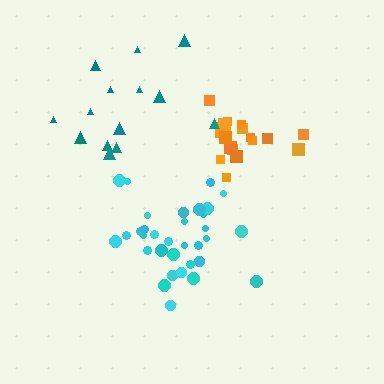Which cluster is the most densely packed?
Cyan.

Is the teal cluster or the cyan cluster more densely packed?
Cyan.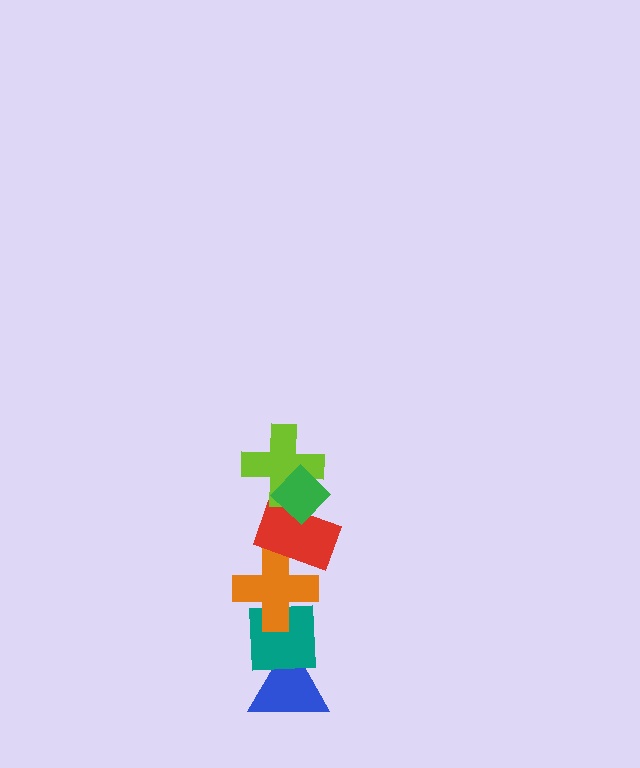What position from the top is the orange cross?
The orange cross is 4th from the top.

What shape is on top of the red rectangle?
The lime cross is on top of the red rectangle.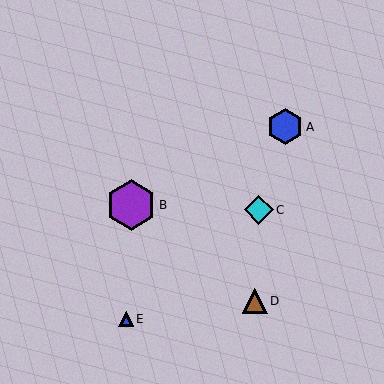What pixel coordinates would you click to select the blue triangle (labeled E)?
Click at (126, 319) to select the blue triangle E.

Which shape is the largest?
The purple hexagon (labeled B) is the largest.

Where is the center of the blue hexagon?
The center of the blue hexagon is at (285, 127).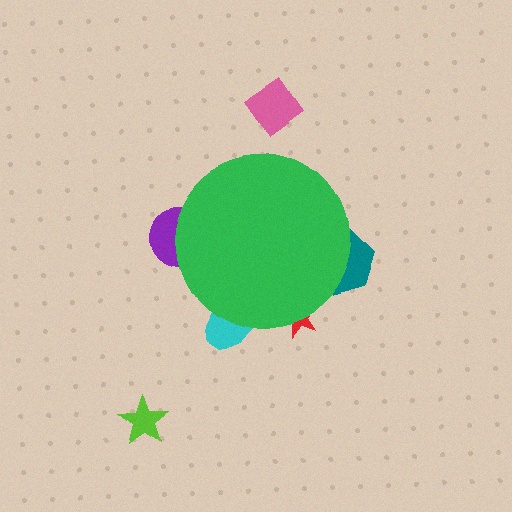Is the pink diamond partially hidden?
No, the pink diamond is fully visible.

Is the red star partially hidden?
Yes, the red star is partially hidden behind the green circle.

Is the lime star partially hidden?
No, the lime star is fully visible.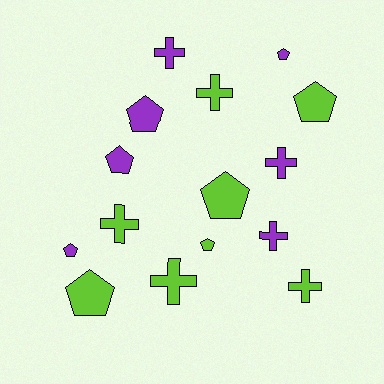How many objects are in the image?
There are 15 objects.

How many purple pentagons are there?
There are 4 purple pentagons.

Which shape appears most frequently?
Pentagon, with 8 objects.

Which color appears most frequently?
Lime, with 8 objects.